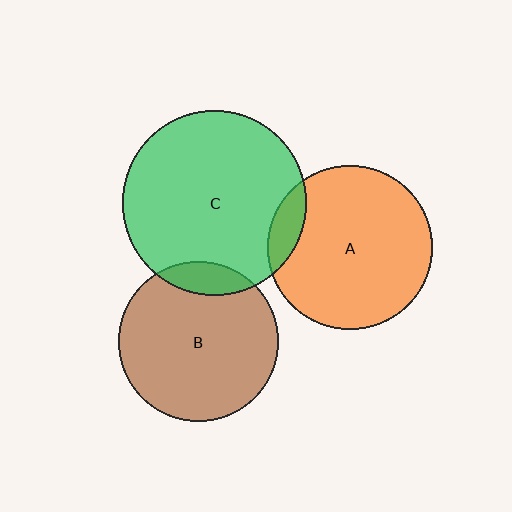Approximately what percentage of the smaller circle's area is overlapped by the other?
Approximately 10%.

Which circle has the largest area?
Circle C (green).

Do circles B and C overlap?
Yes.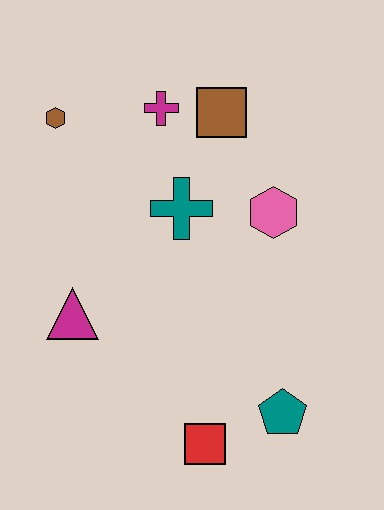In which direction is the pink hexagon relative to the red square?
The pink hexagon is above the red square.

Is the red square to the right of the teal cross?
Yes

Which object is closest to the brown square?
The magenta cross is closest to the brown square.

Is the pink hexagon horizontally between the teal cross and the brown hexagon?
No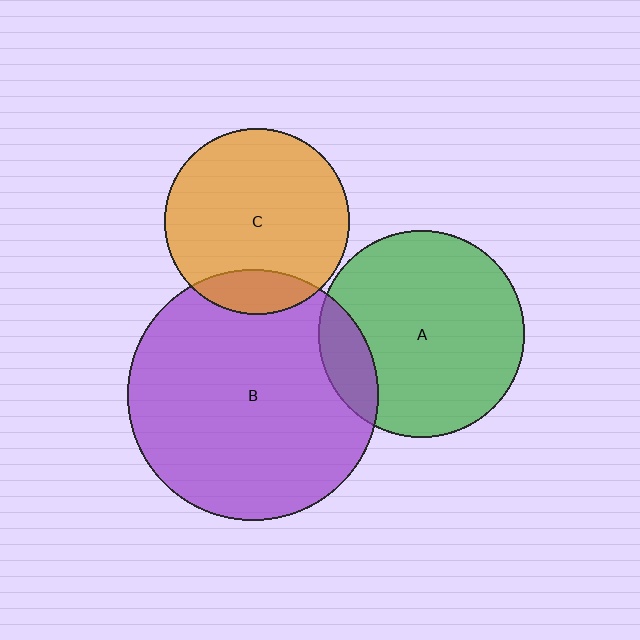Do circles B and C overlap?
Yes.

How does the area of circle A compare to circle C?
Approximately 1.2 times.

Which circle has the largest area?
Circle B (purple).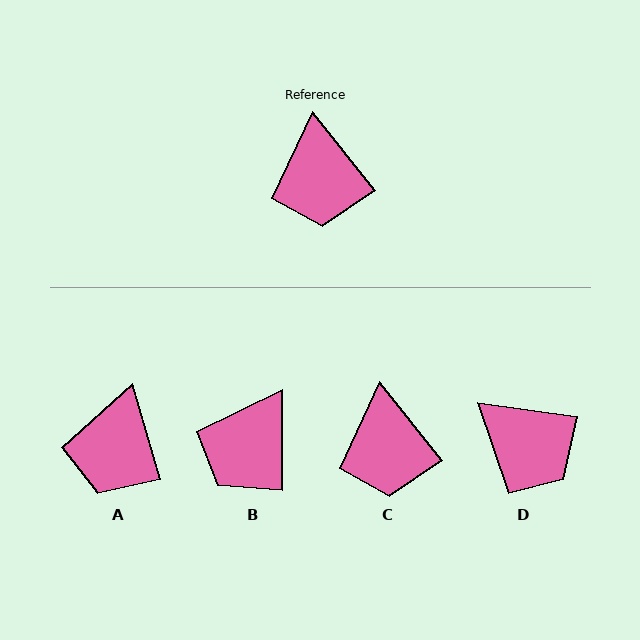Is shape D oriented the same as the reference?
No, it is off by about 44 degrees.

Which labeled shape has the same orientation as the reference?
C.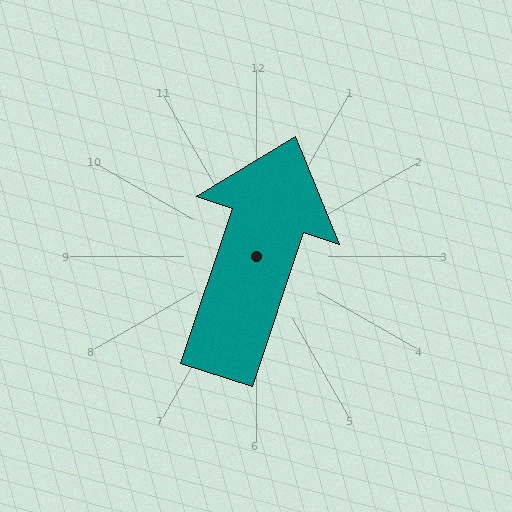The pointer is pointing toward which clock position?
Roughly 1 o'clock.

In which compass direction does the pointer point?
North.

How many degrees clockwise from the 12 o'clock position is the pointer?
Approximately 18 degrees.